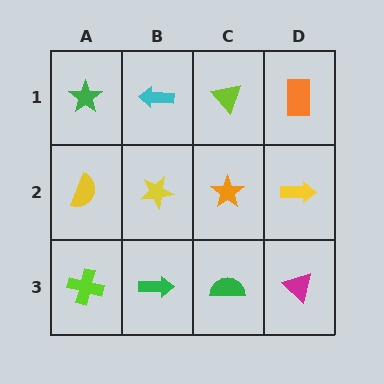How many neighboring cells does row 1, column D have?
2.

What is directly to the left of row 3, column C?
A green arrow.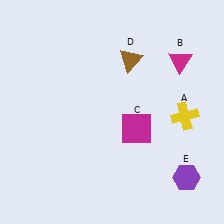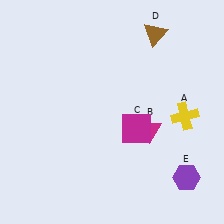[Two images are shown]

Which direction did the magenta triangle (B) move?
The magenta triangle (B) moved down.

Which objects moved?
The objects that moved are: the magenta triangle (B), the brown triangle (D).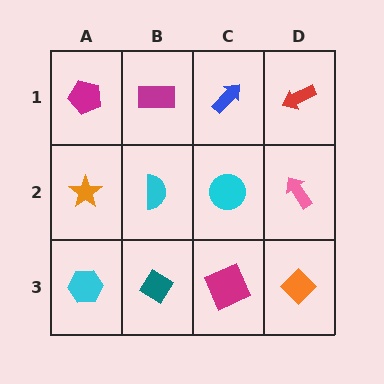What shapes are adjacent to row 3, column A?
An orange star (row 2, column A), a teal diamond (row 3, column B).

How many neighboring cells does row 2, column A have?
3.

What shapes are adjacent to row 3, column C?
A cyan circle (row 2, column C), a teal diamond (row 3, column B), an orange diamond (row 3, column D).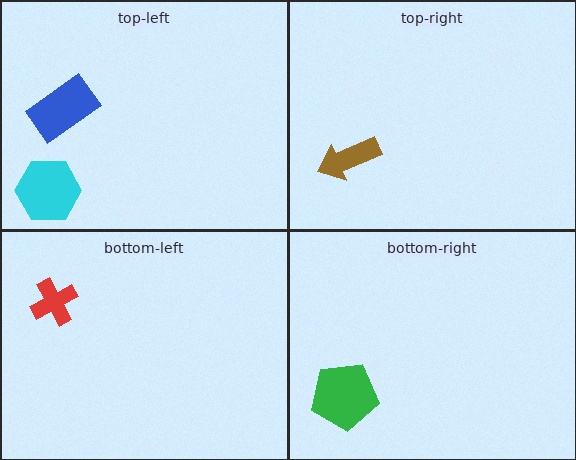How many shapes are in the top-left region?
2.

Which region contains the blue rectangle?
The top-left region.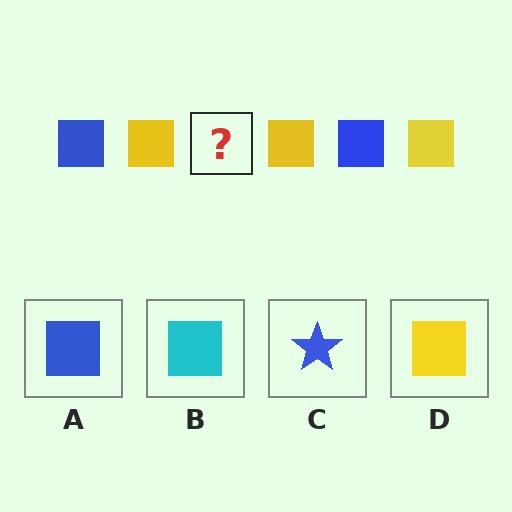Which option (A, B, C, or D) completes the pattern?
A.